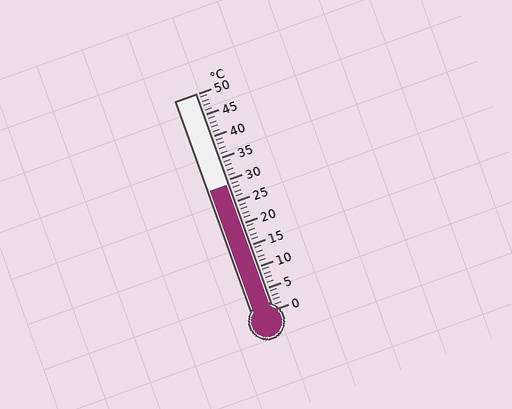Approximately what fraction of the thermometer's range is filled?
The thermometer is filled to approximately 60% of its range.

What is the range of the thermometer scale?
The thermometer scale ranges from 0°C to 50°C.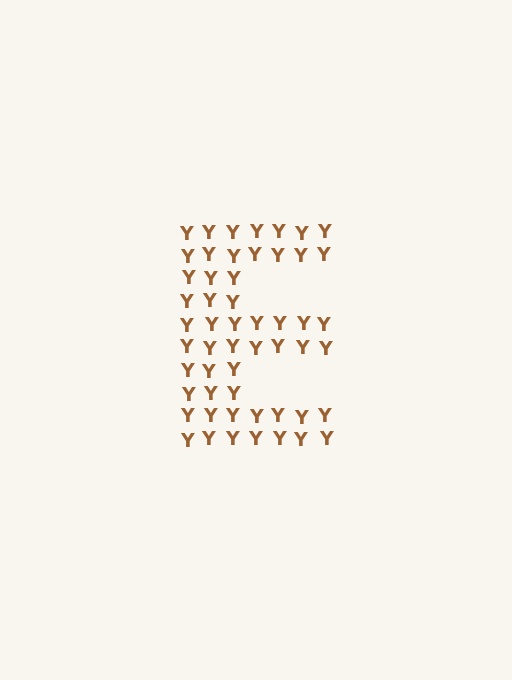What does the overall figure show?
The overall figure shows the letter E.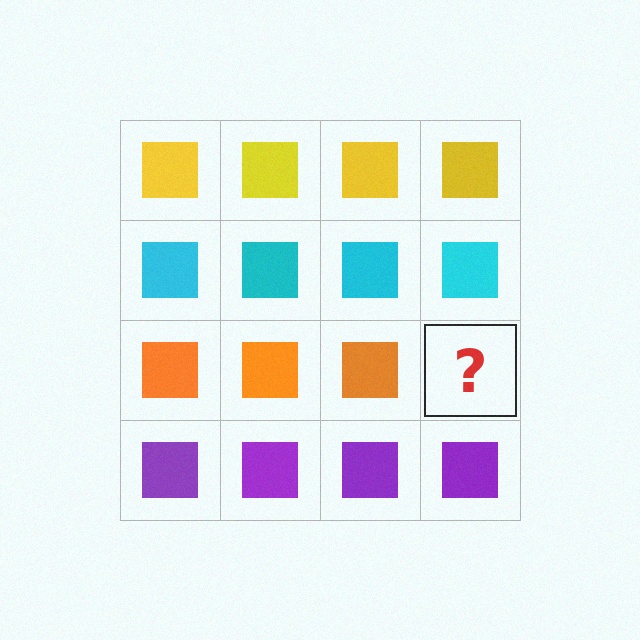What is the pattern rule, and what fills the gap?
The rule is that each row has a consistent color. The gap should be filled with an orange square.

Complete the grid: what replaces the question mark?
The question mark should be replaced with an orange square.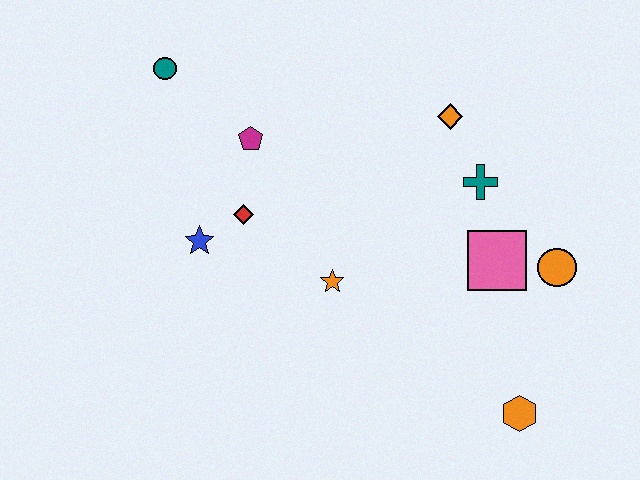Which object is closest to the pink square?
The orange circle is closest to the pink square.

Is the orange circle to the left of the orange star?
No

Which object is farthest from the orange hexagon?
The teal circle is farthest from the orange hexagon.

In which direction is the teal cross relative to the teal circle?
The teal cross is to the right of the teal circle.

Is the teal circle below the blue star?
No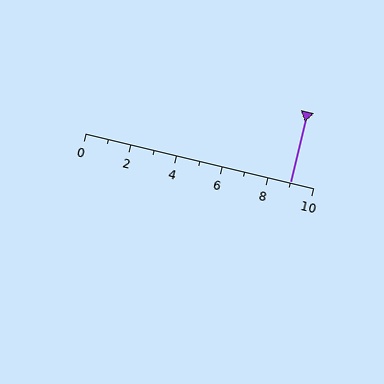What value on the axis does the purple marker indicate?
The marker indicates approximately 9.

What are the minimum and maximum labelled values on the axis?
The axis runs from 0 to 10.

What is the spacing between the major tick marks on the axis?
The major ticks are spaced 2 apart.